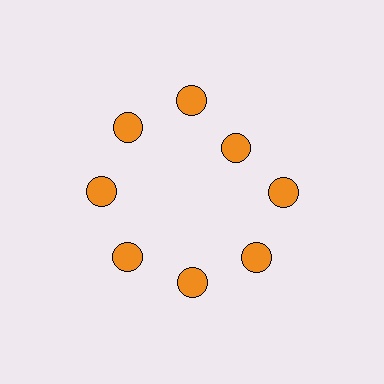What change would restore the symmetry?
The symmetry would be restored by moving it outward, back onto the ring so that all 8 circles sit at equal angles and equal distance from the center.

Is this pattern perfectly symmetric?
No. The 8 orange circles are arranged in a ring, but one element near the 2 o'clock position is pulled inward toward the center, breaking the 8-fold rotational symmetry.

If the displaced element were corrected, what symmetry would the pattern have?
It would have 8-fold rotational symmetry — the pattern would map onto itself every 45 degrees.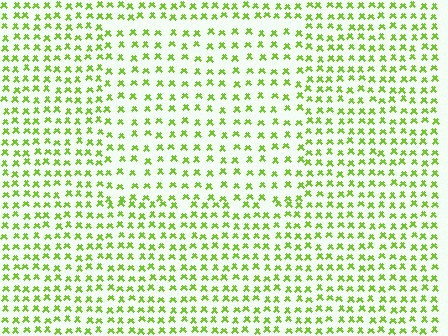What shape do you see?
I see a rectangle.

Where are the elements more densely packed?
The elements are more densely packed outside the rectangle boundary.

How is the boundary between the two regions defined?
The boundary is defined by a change in element density (approximately 1.5x ratio). All elements are the same color, size, and shape.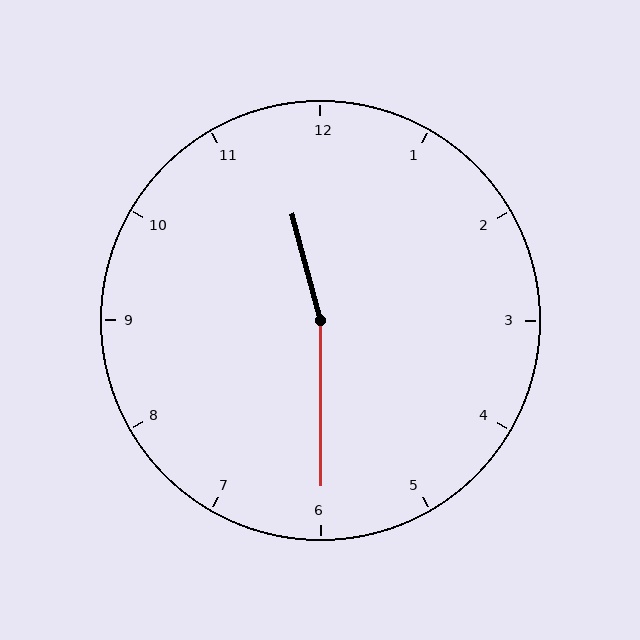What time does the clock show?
11:30.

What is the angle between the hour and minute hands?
Approximately 165 degrees.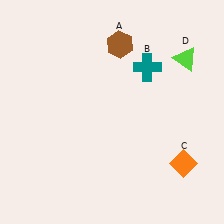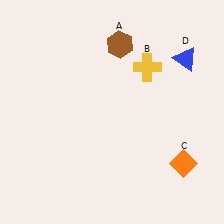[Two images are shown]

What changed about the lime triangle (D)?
In Image 1, D is lime. In Image 2, it changed to blue.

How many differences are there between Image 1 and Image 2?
There are 2 differences between the two images.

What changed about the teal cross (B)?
In Image 1, B is teal. In Image 2, it changed to yellow.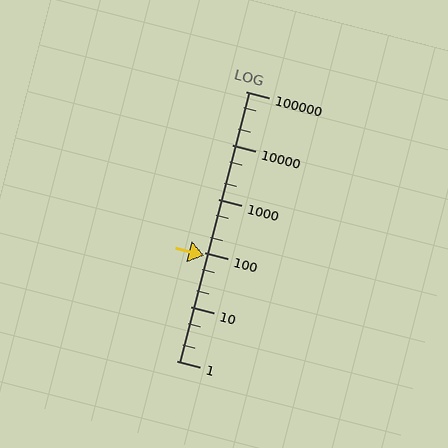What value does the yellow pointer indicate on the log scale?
The pointer indicates approximately 89.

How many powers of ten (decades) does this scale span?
The scale spans 5 decades, from 1 to 100000.